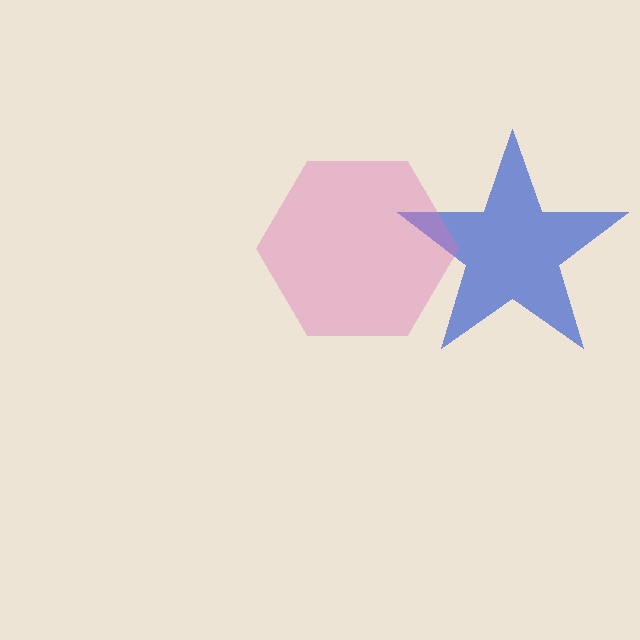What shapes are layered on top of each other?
The layered shapes are: a blue star, a pink hexagon.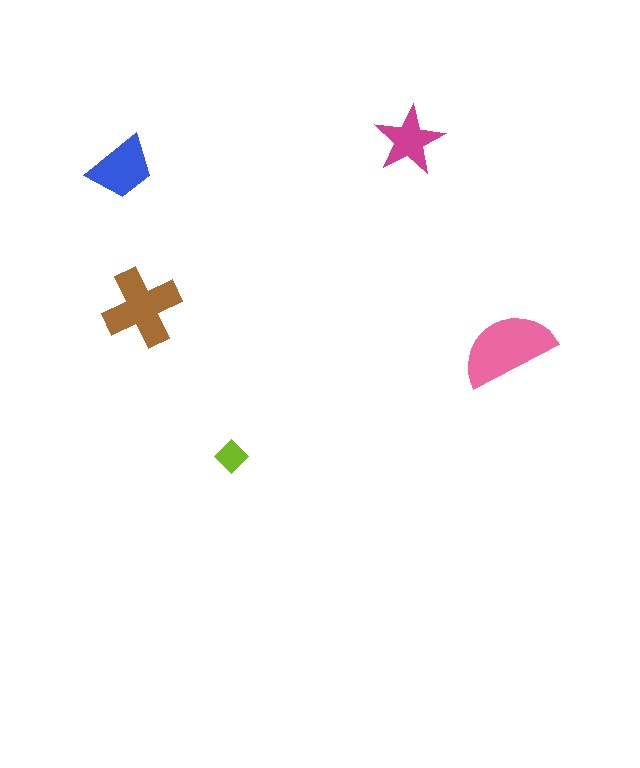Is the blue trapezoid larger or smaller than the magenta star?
Larger.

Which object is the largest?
The pink semicircle.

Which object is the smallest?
The lime diamond.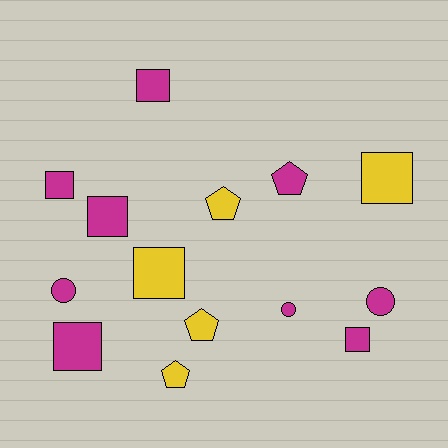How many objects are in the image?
There are 14 objects.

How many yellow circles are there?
There are no yellow circles.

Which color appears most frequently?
Magenta, with 9 objects.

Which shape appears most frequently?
Square, with 7 objects.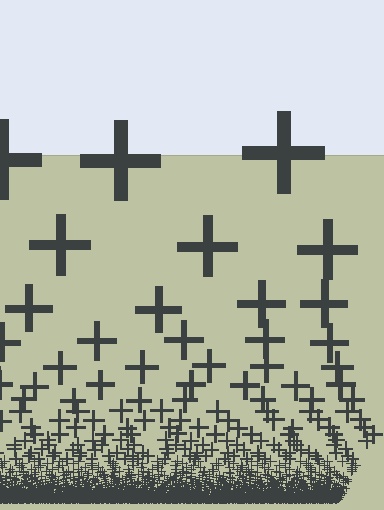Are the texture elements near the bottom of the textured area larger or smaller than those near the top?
Smaller. The gradient is inverted — elements near the bottom are smaller and denser.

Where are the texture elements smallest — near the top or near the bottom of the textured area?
Near the bottom.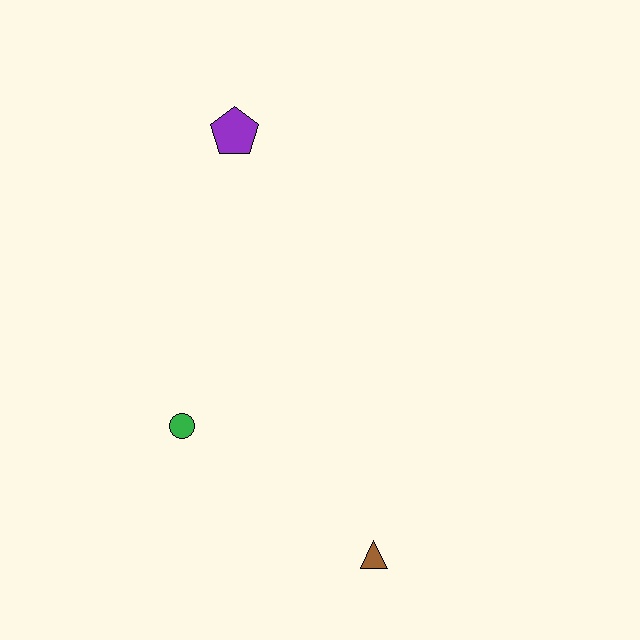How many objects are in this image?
There are 3 objects.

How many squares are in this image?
There are no squares.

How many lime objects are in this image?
There are no lime objects.